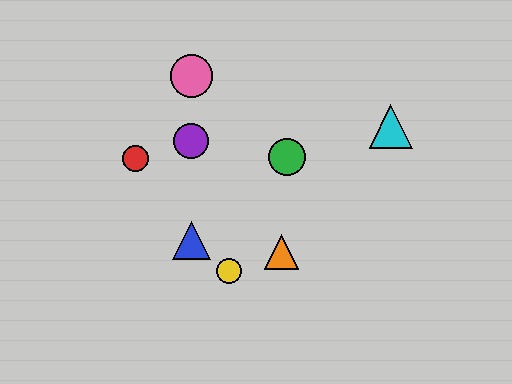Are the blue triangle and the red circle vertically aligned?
No, the blue triangle is at x≈191 and the red circle is at x≈136.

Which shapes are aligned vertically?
The blue triangle, the purple circle, the pink circle are aligned vertically.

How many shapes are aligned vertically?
3 shapes (the blue triangle, the purple circle, the pink circle) are aligned vertically.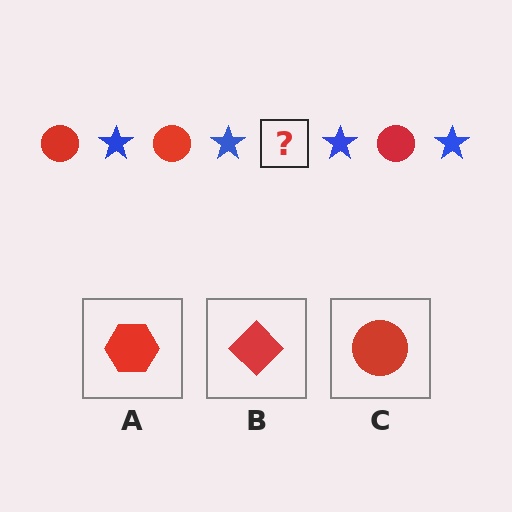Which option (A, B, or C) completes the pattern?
C.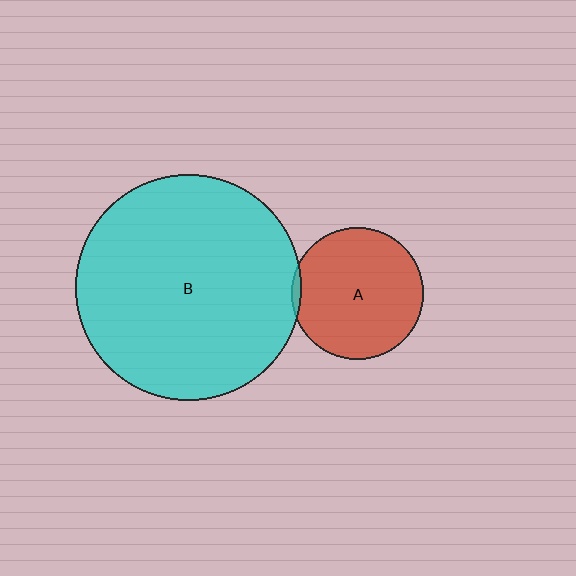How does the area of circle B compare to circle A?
Approximately 3.0 times.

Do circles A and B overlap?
Yes.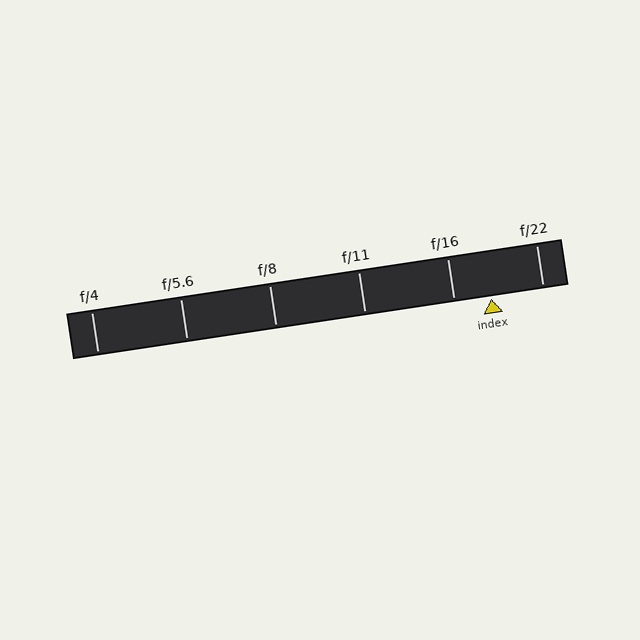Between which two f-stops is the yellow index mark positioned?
The index mark is between f/16 and f/22.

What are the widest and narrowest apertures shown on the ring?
The widest aperture shown is f/4 and the narrowest is f/22.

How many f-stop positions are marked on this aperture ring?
There are 6 f-stop positions marked.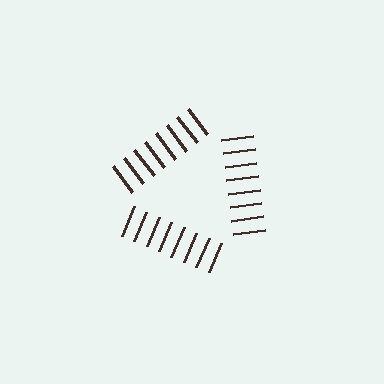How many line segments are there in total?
24 — 8 along each of the 3 edges.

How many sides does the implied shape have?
3 sides — the line-ends trace a triangle.